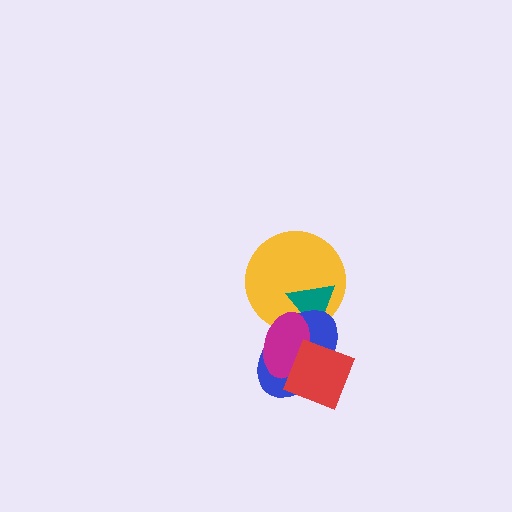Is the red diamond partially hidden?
No, no other shape covers it.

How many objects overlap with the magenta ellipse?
4 objects overlap with the magenta ellipse.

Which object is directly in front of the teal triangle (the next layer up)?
The blue ellipse is directly in front of the teal triangle.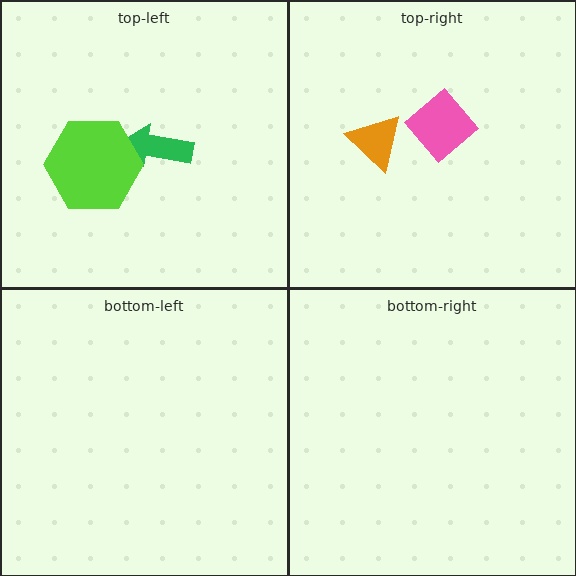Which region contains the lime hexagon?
The top-left region.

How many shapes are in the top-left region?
2.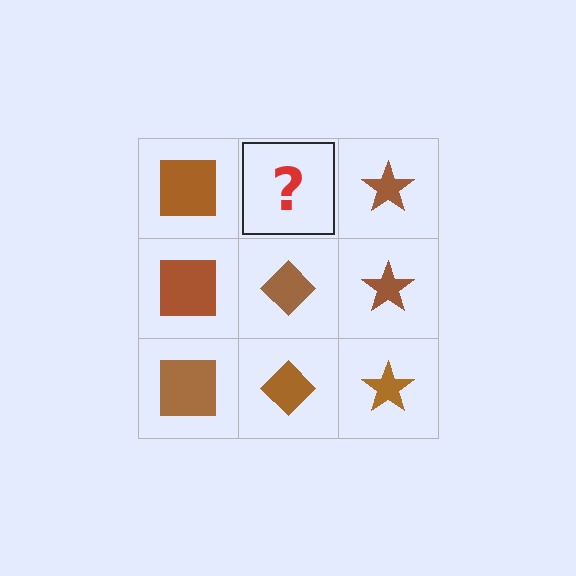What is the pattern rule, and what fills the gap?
The rule is that each column has a consistent shape. The gap should be filled with a brown diamond.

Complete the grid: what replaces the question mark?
The question mark should be replaced with a brown diamond.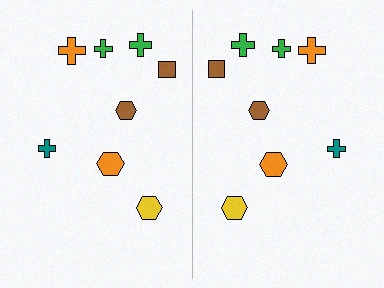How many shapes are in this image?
There are 16 shapes in this image.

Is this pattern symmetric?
Yes, this pattern has bilateral (reflection) symmetry.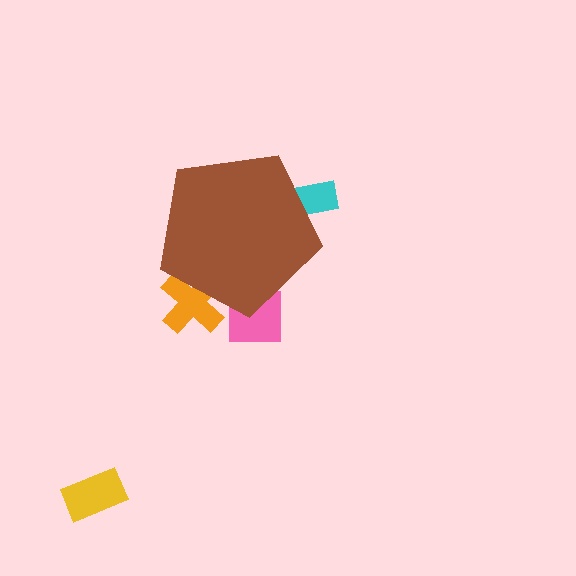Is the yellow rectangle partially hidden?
No, the yellow rectangle is fully visible.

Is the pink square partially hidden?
Yes, the pink square is partially hidden behind the brown pentagon.